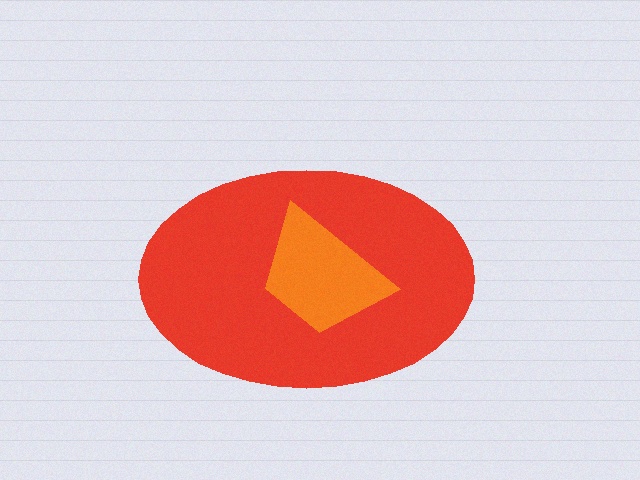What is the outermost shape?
The red ellipse.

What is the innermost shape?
The orange trapezoid.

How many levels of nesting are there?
2.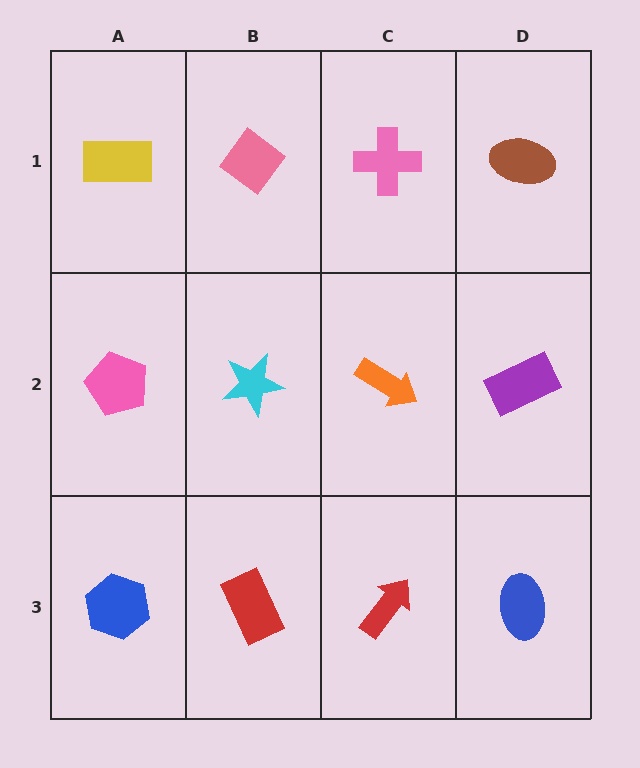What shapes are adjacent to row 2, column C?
A pink cross (row 1, column C), a red arrow (row 3, column C), a cyan star (row 2, column B), a purple rectangle (row 2, column D).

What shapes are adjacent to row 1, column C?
An orange arrow (row 2, column C), a pink diamond (row 1, column B), a brown ellipse (row 1, column D).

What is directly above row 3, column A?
A pink pentagon.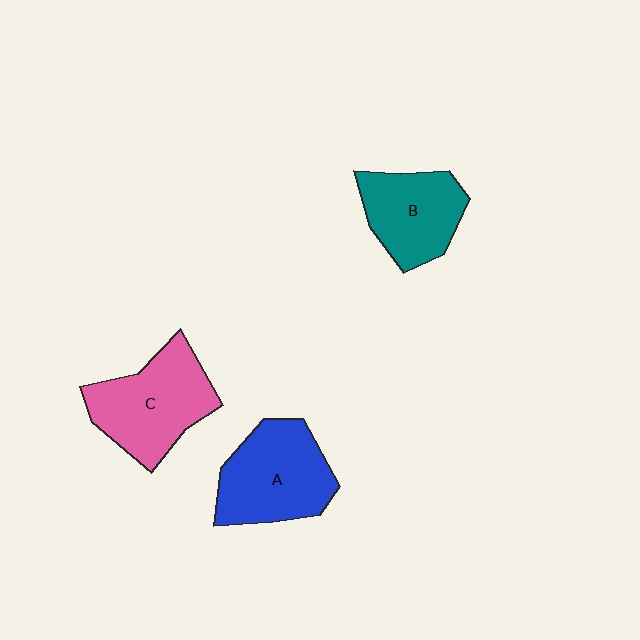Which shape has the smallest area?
Shape B (teal).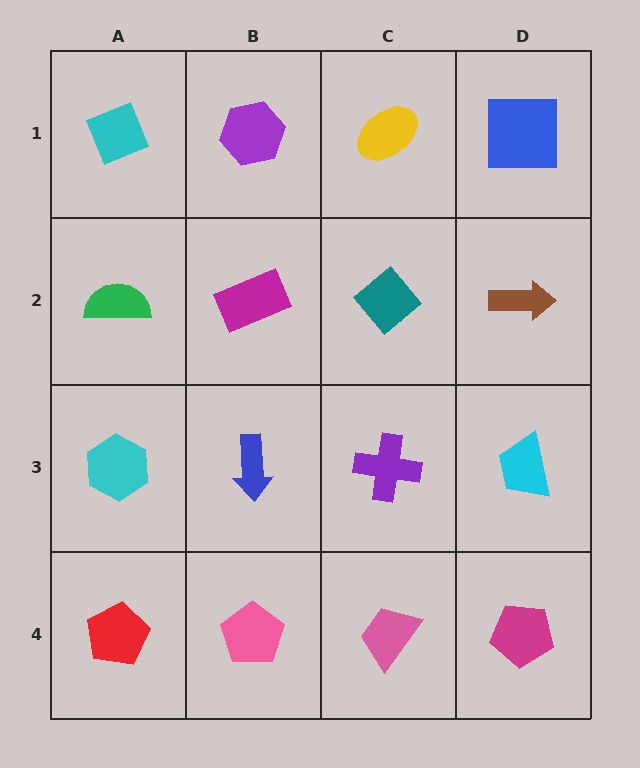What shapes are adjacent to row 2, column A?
A cyan diamond (row 1, column A), a cyan hexagon (row 3, column A), a magenta rectangle (row 2, column B).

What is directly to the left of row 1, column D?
A yellow ellipse.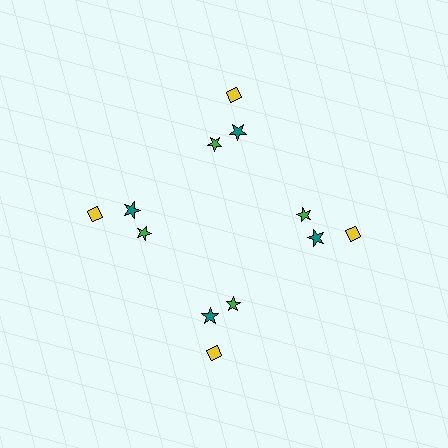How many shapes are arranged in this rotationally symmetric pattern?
There are 12 shapes, arranged in 4 groups of 3.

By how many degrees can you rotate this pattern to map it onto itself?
The pattern maps onto itself every 90 degrees of rotation.